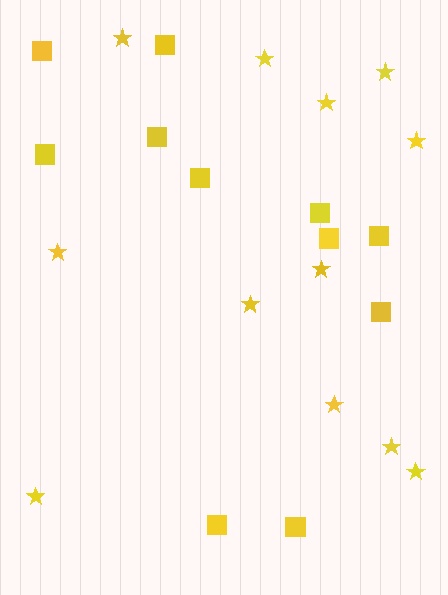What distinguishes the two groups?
There are 2 groups: one group of squares (11) and one group of stars (12).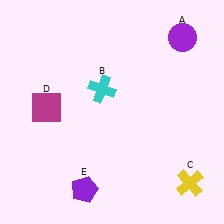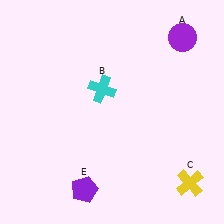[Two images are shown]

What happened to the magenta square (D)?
The magenta square (D) was removed in Image 2. It was in the top-left area of Image 1.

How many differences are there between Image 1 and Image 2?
There is 1 difference between the two images.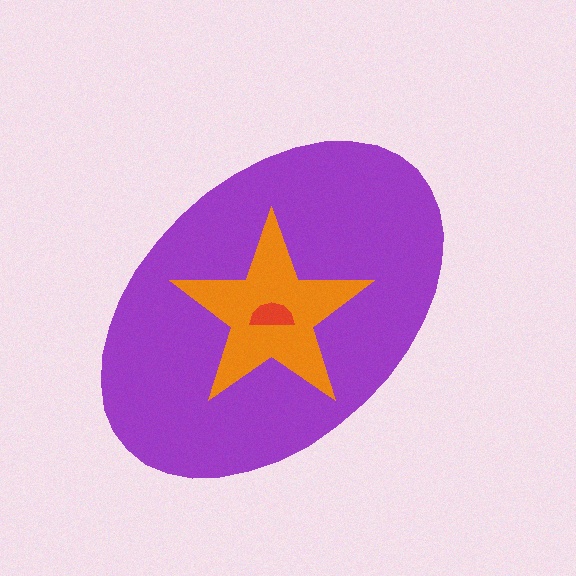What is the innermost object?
The red semicircle.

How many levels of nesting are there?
3.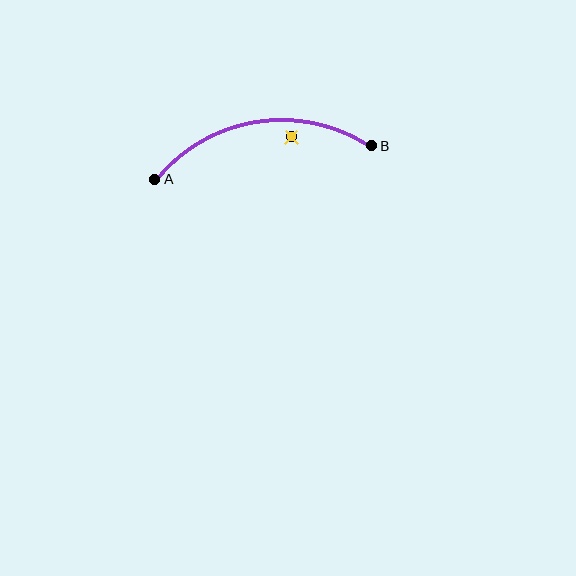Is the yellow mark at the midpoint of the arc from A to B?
No — the yellow mark does not lie on the arc at all. It sits slightly inside the curve.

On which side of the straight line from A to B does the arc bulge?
The arc bulges above the straight line connecting A and B.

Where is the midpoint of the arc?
The arc midpoint is the point on the curve farthest from the straight line joining A and B. It sits above that line.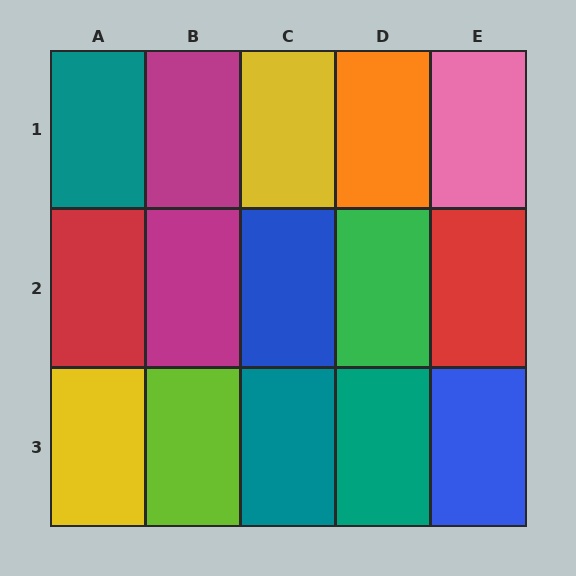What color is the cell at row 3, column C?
Teal.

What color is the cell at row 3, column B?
Lime.